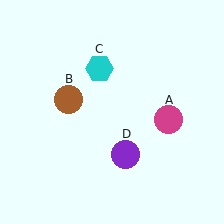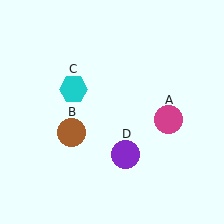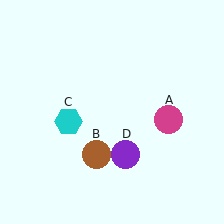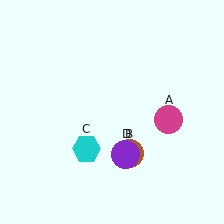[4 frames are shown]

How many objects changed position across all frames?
2 objects changed position: brown circle (object B), cyan hexagon (object C).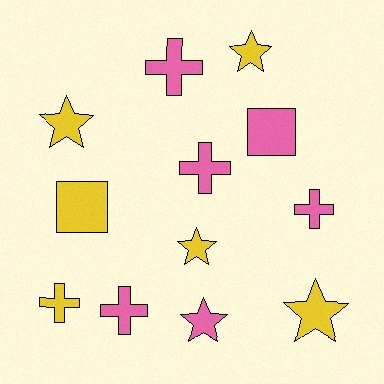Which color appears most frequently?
Pink, with 6 objects.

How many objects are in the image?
There are 12 objects.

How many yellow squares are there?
There is 1 yellow square.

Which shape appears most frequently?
Cross, with 5 objects.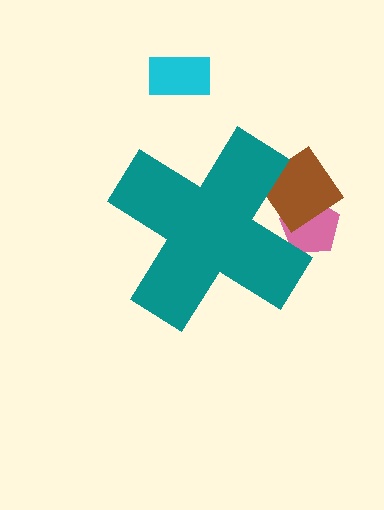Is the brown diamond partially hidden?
Yes, the brown diamond is partially hidden behind the teal cross.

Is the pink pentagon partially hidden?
Yes, the pink pentagon is partially hidden behind the teal cross.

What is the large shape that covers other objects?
A teal cross.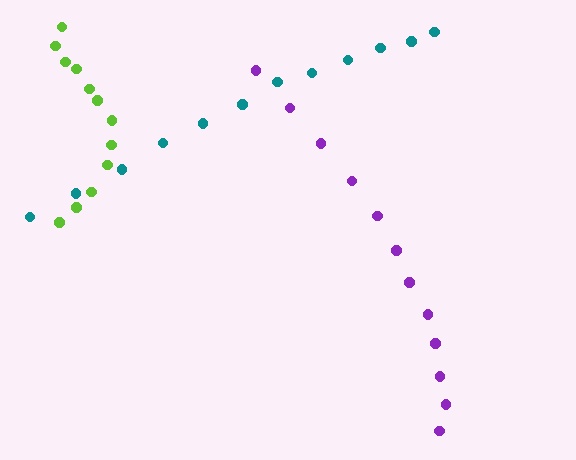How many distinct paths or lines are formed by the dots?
There are 3 distinct paths.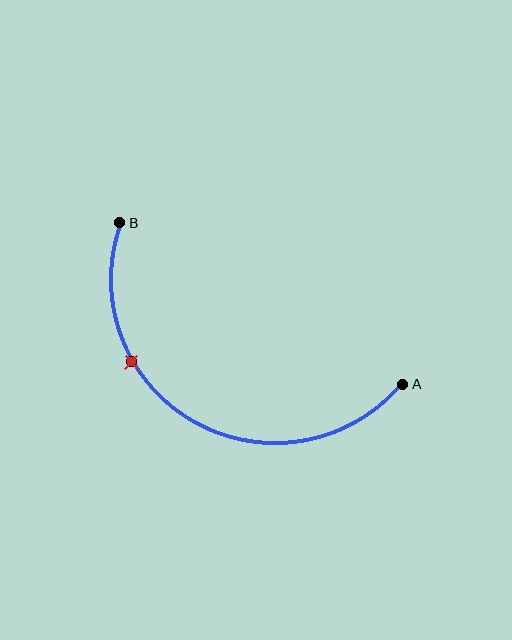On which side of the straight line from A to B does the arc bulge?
The arc bulges below the straight line connecting A and B.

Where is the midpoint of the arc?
The arc midpoint is the point on the curve farthest from the straight line joining A and B. It sits below that line.